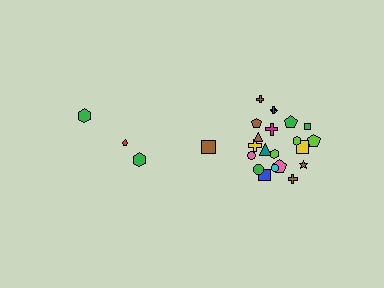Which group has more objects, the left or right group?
The right group.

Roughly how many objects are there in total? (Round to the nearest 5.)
Roughly 25 objects in total.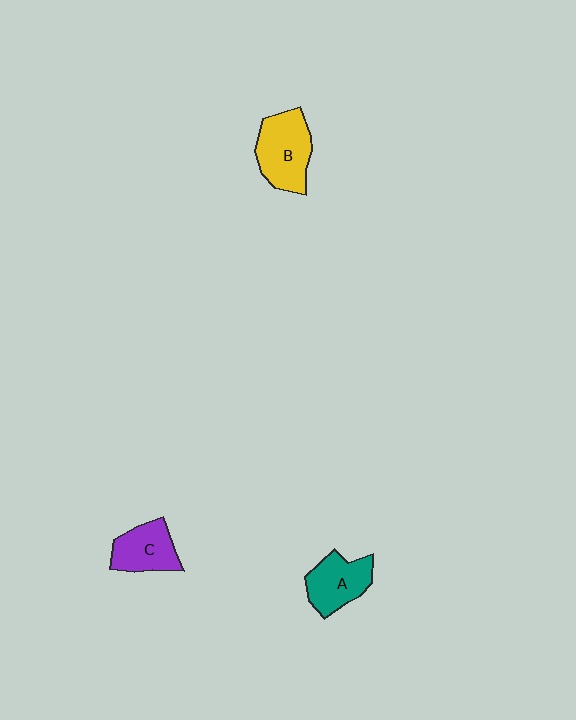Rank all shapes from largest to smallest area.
From largest to smallest: B (yellow), A (teal), C (purple).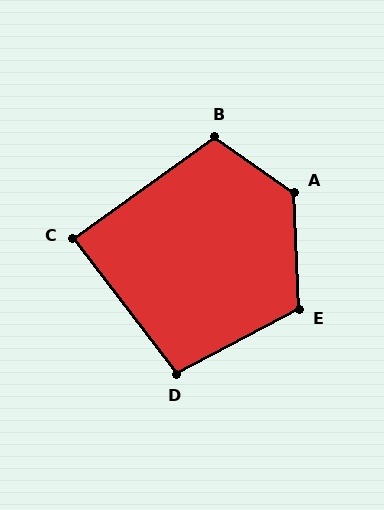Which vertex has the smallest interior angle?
C, at approximately 88 degrees.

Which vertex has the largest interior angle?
A, at approximately 127 degrees.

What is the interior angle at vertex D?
Approximately 100 degrees (obtuse).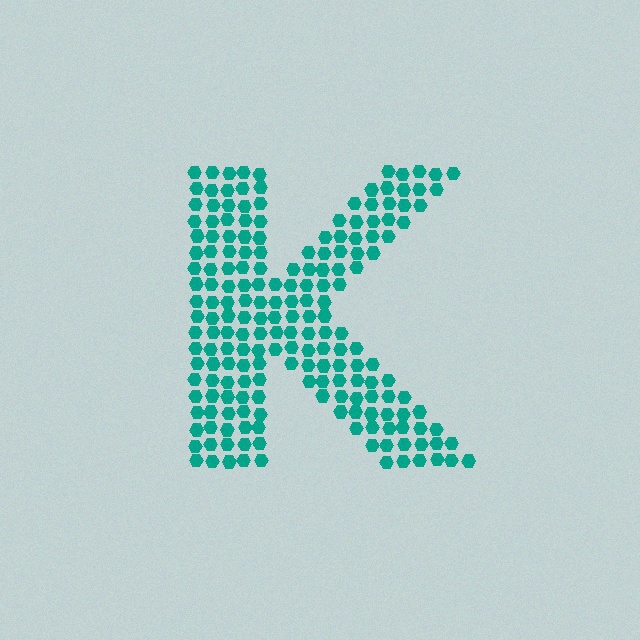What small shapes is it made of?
It is made of small hexagons.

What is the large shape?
The large shape is the letter K.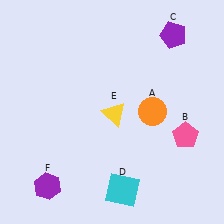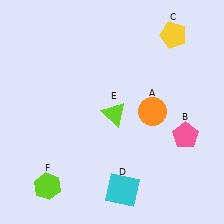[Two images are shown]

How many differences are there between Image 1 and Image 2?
There are 3 differences between the two images.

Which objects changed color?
C changed from purple to yellow. E changed from yellow to lime. F changed from purple to lime.